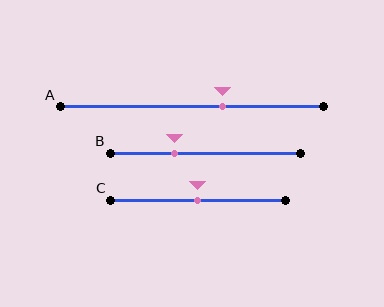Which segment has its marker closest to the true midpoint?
Segment C has its marker closest to the true midpoint.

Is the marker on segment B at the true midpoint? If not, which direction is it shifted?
No, the marker on segment B is shifted to the left by about 16% of the segment length.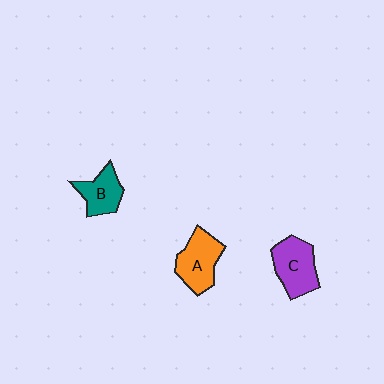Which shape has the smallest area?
Shape B (teal).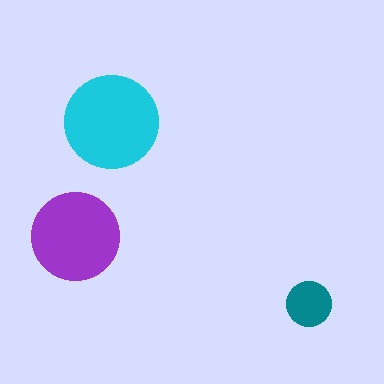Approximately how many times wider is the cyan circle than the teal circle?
About 2 times wider.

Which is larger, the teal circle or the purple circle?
The purple one.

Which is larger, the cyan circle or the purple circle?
The cyan one.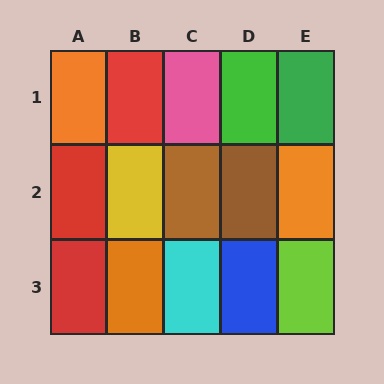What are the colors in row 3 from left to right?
Red, orange, cyan, blue, lime.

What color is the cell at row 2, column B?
Yellow.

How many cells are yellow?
1 cell is yellow.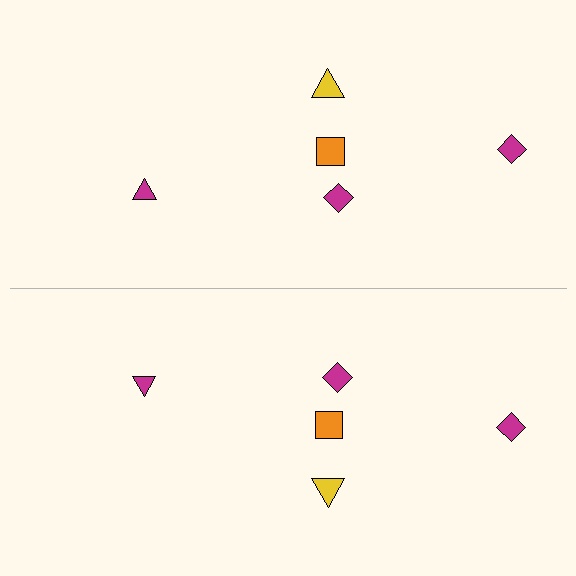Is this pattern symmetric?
Yes, this pattern has bilateral (reflection) symmetry.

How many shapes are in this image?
There are 10 shapes in this image.